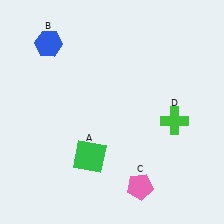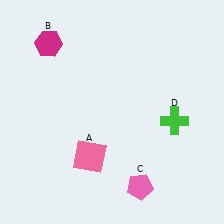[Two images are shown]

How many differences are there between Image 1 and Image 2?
There are 2 differences between the two images.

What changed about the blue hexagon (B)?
In Image 1, B is blue. In Image 2, it changed to magenta.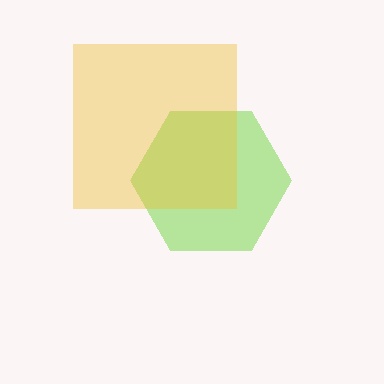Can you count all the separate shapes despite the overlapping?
Yes, there are 2 separate shapes.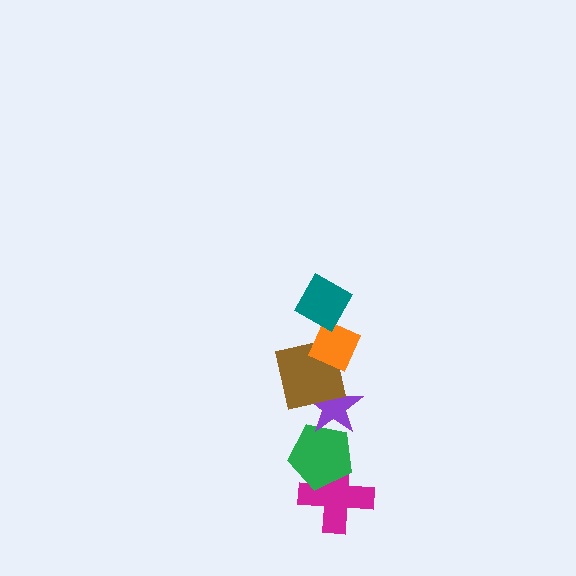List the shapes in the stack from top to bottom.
From top to bottom: the teal diamond, the orange diamond, the brown square, the purple star, the green pentagon, the magenta cross.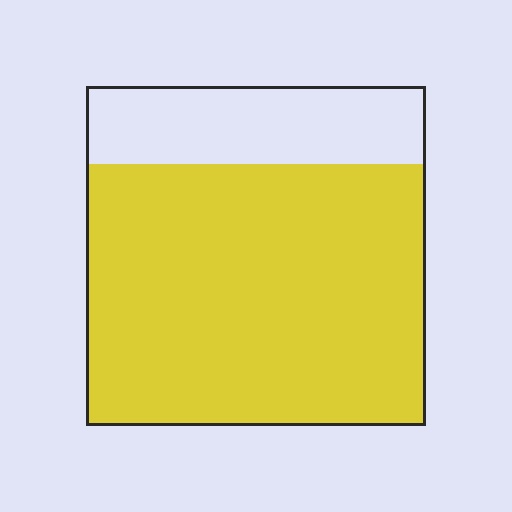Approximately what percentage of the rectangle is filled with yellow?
Approximately 75%.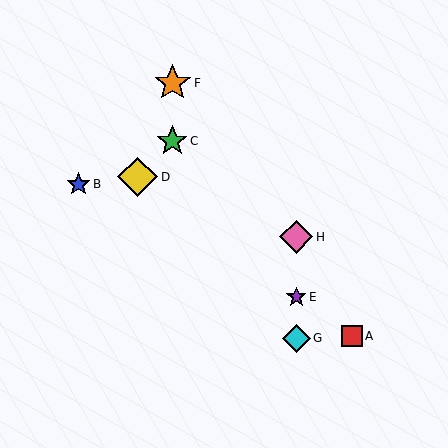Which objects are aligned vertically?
Objects E, G, H are aligned vertically.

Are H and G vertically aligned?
Yes, both are at x≈296.